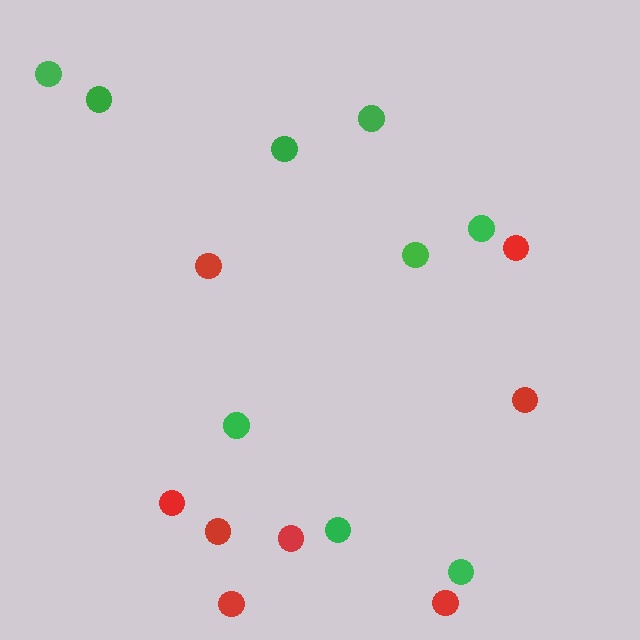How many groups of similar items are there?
There are 2 groups: one group of green circles (9) and one group of red circles (8).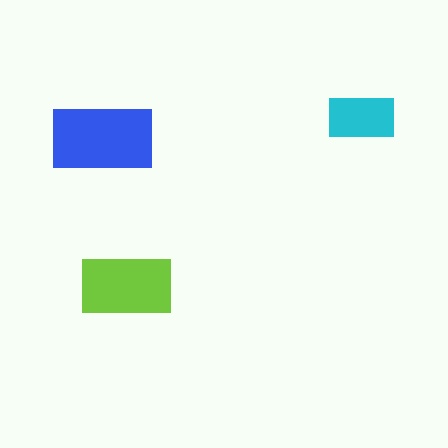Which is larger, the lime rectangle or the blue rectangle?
The blue one.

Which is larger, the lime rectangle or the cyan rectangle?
The lime one.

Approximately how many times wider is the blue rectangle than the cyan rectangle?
About 1.5 times wider.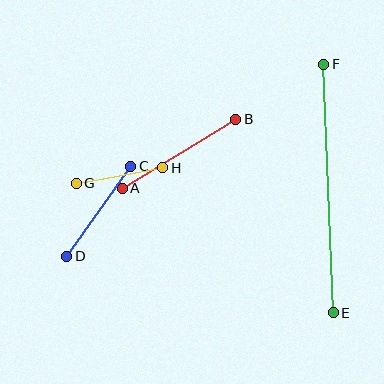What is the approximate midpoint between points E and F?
The midpoint is at approximately (329, 188) pixels.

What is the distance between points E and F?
The distance is approximately 249 pixels.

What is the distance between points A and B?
The distance is approximately 133 pixels.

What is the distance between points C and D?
The distance is approximately 111 pixels.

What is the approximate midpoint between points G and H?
The midpoint is at approximately (120, 175) pixels.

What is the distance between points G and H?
The distance is approximately 88 pixels.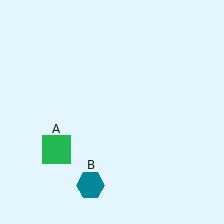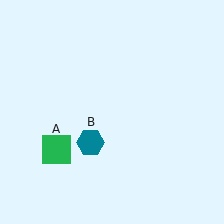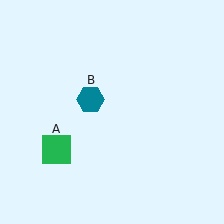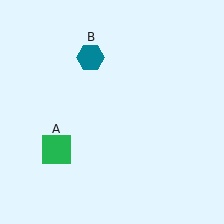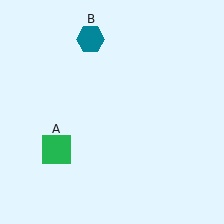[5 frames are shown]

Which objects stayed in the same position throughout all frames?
Green square (object A) remained stationary.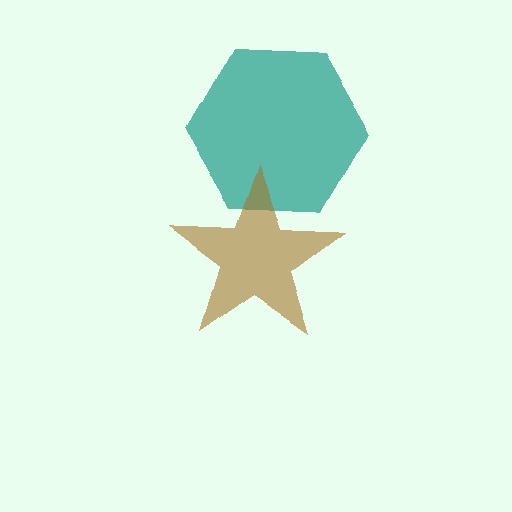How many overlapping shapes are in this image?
There are 2 overlapping shapes in the image.